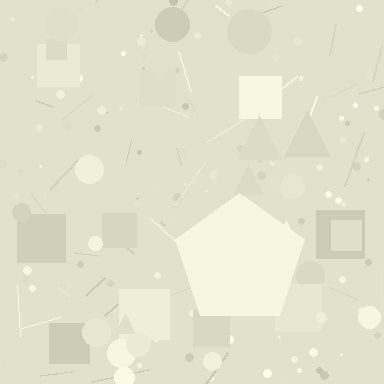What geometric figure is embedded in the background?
A pentagon is embedded in the background.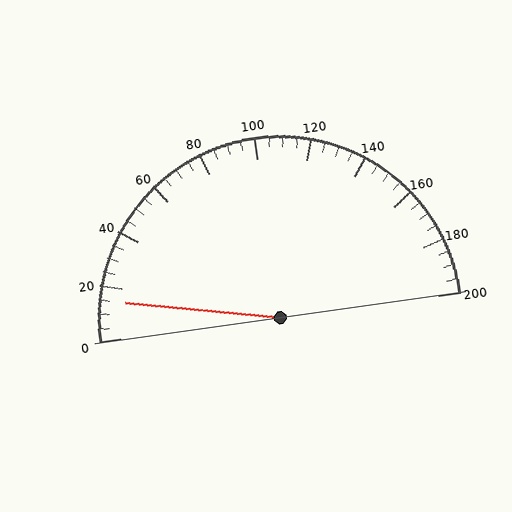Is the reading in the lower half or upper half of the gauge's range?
The reading is in the lower half of the range (0 to 200).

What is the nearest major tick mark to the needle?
The nearest major tick mark is 20.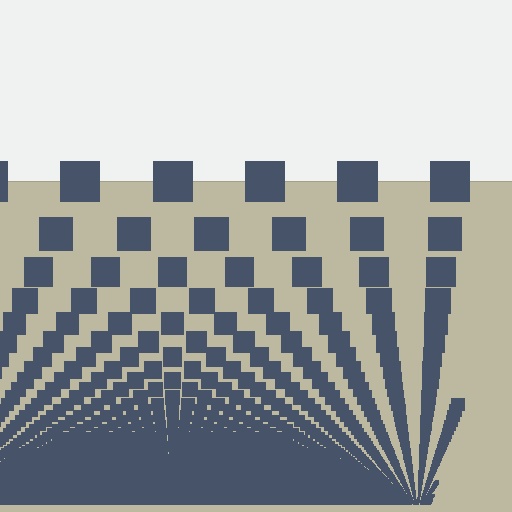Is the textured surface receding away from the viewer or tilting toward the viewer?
The surface appears to tilt toward the viewer. Texture elements get larger and sparser toward the top.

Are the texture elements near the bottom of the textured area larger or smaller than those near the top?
Smaller. The gradient is inverted — elements near the bottom are smaller and denser.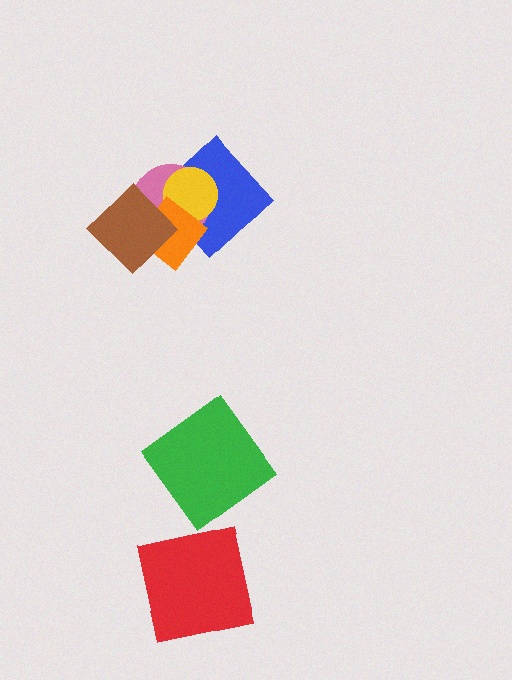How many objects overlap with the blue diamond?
3 objects overlap with the blue diamond.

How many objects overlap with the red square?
0 objects overlap with the red square.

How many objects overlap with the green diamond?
0 objects overlap with the green diamond.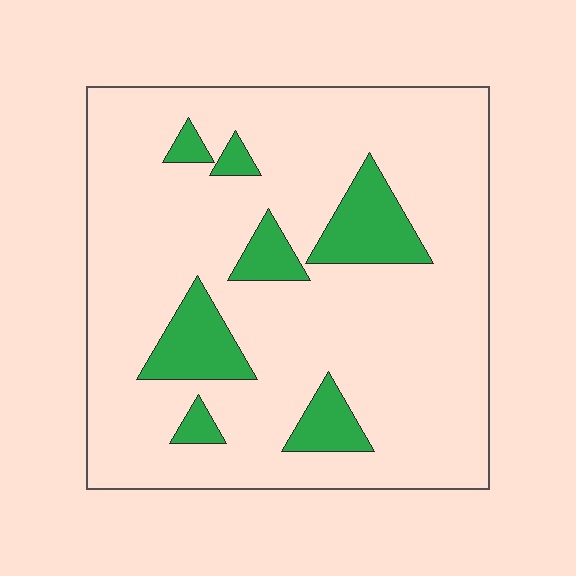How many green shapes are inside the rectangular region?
7.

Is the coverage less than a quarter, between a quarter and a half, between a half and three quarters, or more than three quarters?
Less than a quarter.